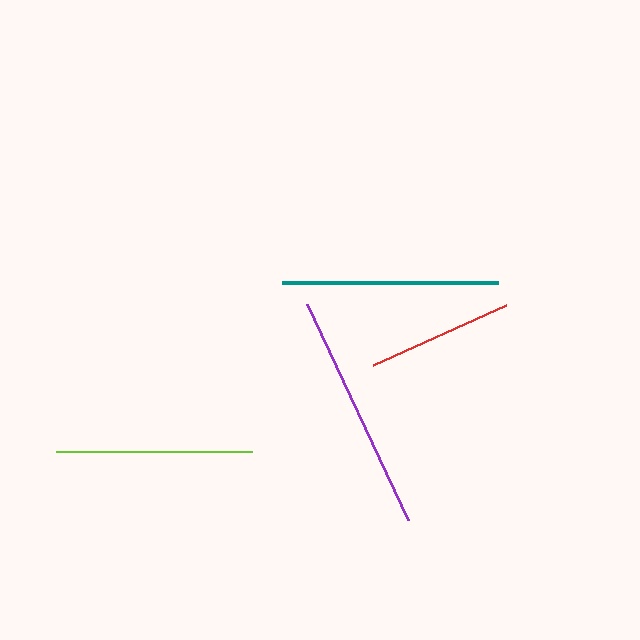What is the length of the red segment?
The red segment is approximately 146 pixels long.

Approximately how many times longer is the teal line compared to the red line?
The teal line is approximately 1.5 times the length of the red line.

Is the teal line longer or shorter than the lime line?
The teal line is longer than the lime line.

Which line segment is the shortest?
The red line is the shortest at approximately 146 pixels.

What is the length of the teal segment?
The teal segment is approximately 216 pixels long.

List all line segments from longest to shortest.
From longest to shortest: purple, teal, lime, red.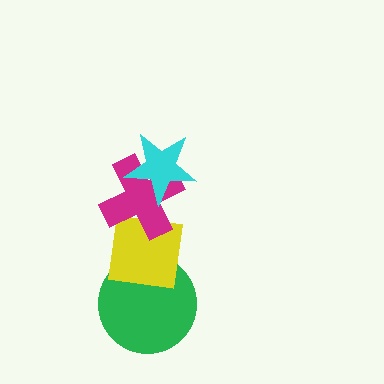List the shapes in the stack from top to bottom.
From top to bottom: the cyan star, the magenta cross, the yellow square, the green circle.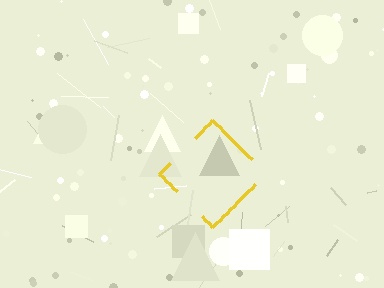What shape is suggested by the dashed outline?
The dashed outline suggests a diamond.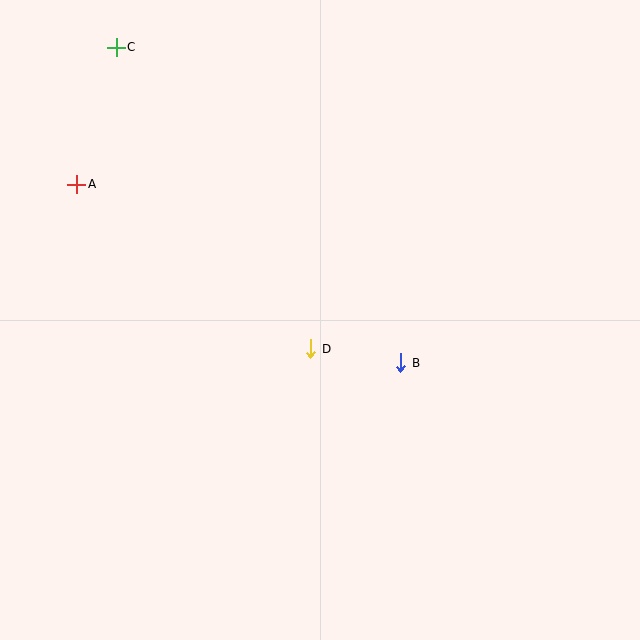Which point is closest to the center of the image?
Point D at (311, 349) is closest to the center.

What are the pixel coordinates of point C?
Point C is at (116, 47).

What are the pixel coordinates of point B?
Point B is at (401, 363).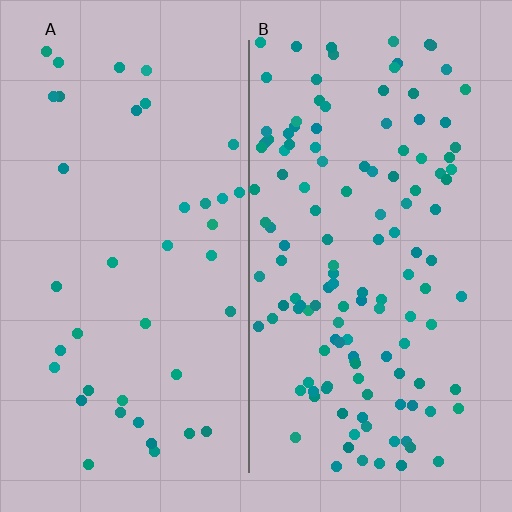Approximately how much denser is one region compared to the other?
Approximately 3.2× — region B over region A.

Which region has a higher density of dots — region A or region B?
B (the right).